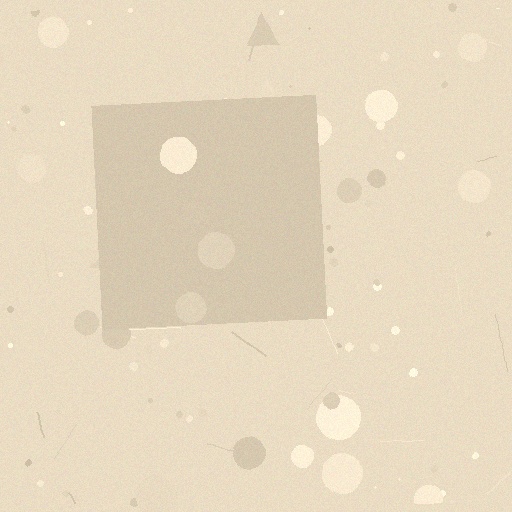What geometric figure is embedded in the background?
A square is embedded in the background.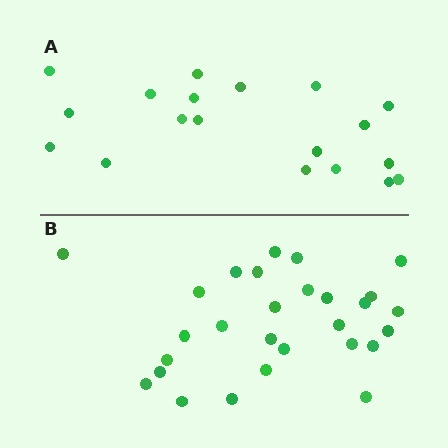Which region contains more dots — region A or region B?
Region B (the bottom region) has more dots.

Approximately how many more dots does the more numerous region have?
Region B has roughly 8 or so more dots than region A.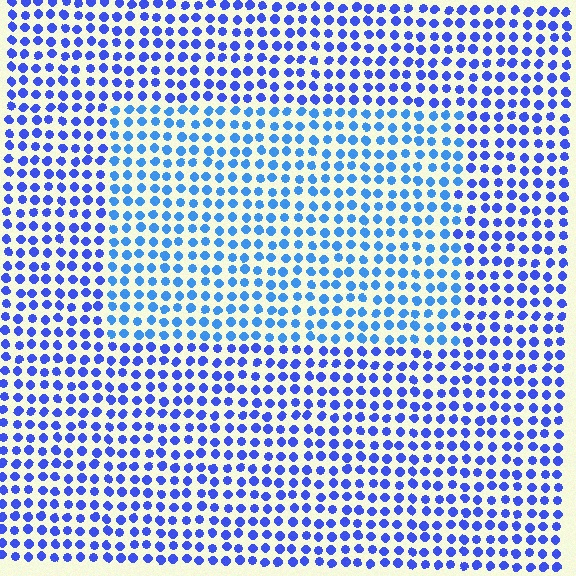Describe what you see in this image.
The image is filled with small blue elements in a uniform arrangement. A rectangle-shaped region is visible where the elements are tinted to a slightly different hue, forming a subtle color boundary.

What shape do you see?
I see a rectangle.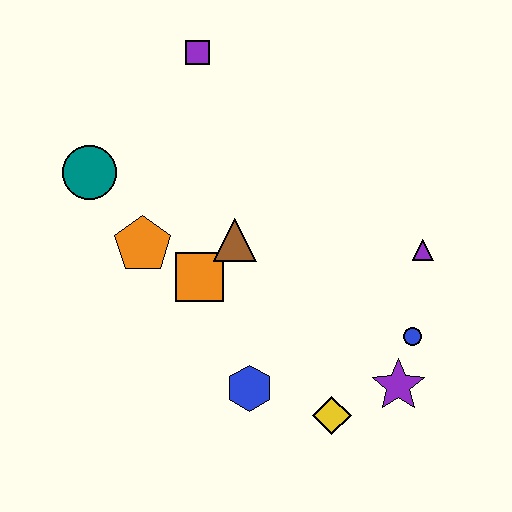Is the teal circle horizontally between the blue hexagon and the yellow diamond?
No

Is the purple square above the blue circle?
Yes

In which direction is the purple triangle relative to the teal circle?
The purple triangle is to the right of the teal circle.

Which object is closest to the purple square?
The teal circle is closest to the purple square.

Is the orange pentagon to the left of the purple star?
Yes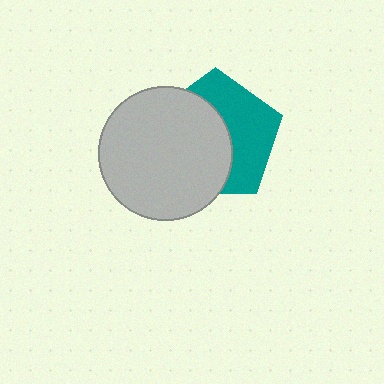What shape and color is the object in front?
The object in front is a light gray circle.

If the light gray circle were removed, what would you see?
You would see the complete teal pentagon.